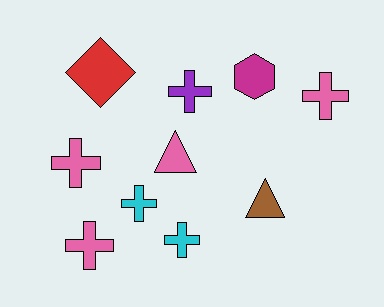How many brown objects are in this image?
There is 1 brown object.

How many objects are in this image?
There are 10 objects.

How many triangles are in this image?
There are 2 triangles.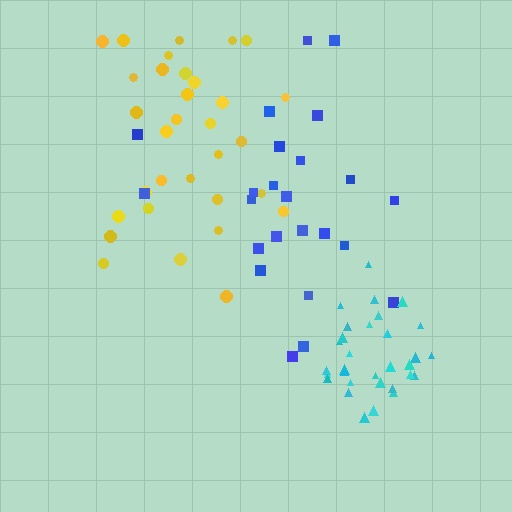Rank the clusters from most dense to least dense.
cyan, yellow, blue.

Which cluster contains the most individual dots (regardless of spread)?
Yellow (32).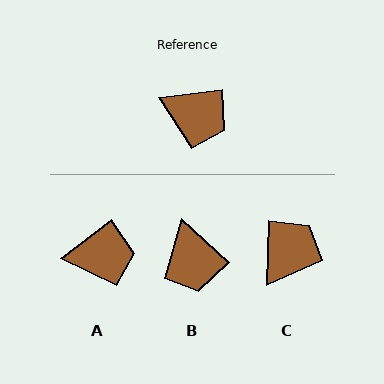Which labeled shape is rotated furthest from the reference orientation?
C, about 81 degrees away.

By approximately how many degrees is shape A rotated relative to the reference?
Approximately 31 degrees counter-clockwise.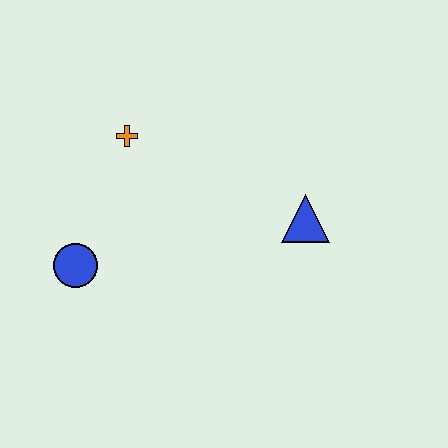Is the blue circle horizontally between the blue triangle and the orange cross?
No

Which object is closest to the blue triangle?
The orange cross is closest to the blue triangle.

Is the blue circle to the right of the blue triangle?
No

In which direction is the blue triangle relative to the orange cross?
The blue triangle is to the right of the orange cross.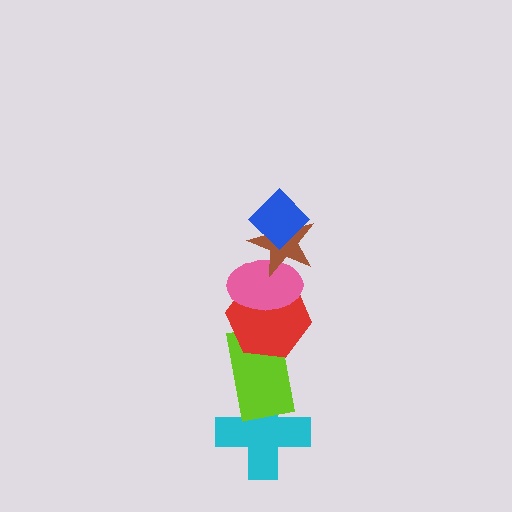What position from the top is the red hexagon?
The red hexagon is 4th from the top.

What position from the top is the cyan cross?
The cyan cross is 6th from the top.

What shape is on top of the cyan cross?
The lime rectangle is on top of the cyan cross.